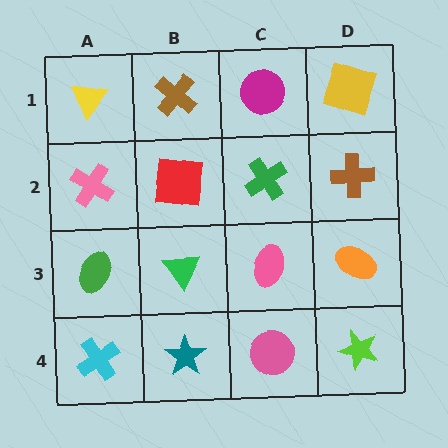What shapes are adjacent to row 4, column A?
A green ellipse (row 3, column A), a teal star (row 4, column B).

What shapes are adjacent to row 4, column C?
A pink ellipse (row 3, column C), a teal star (row 4, column B), a lime star (row 4, column D).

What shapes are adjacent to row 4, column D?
An orange ellipse (row 3, column D), a pink circle (row 4, column C).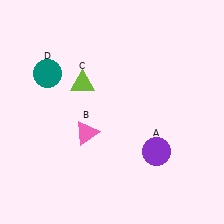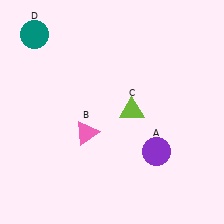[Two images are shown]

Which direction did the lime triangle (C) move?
The lime triangle (C) moved right.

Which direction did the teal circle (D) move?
The teal circle (D) moved up.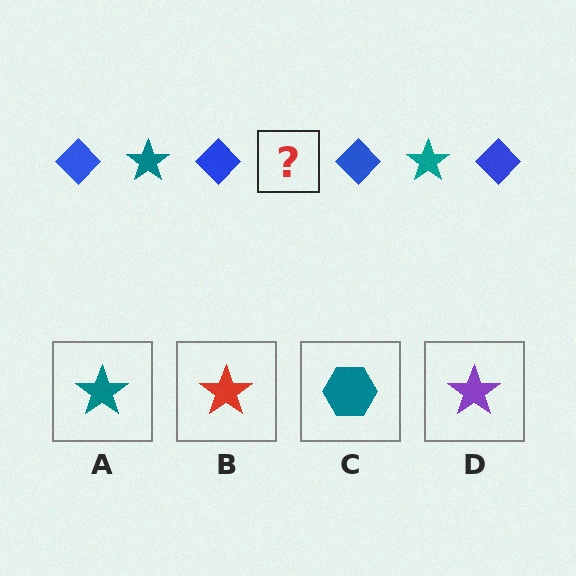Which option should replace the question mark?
Option A.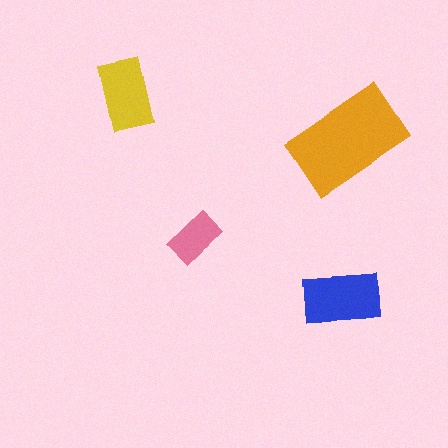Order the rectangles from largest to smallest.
the orange one, the blue one, the yellow one, the pink one.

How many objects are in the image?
There are 4 objects in the image.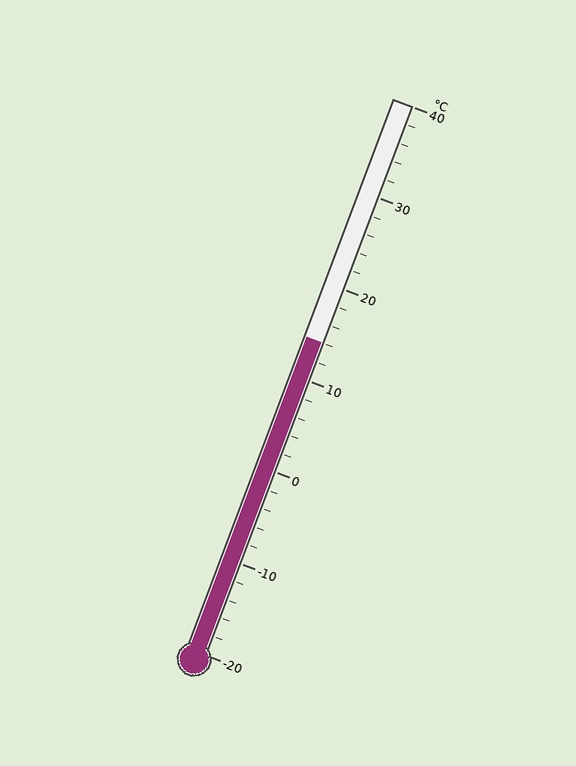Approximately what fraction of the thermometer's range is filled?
The thermometer is filled to approximately 55% of its range.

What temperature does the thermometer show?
The thermometer shows approximately 14°C.